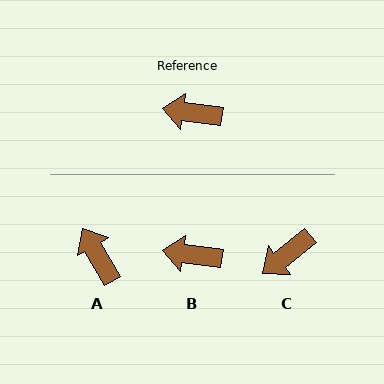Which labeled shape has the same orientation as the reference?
B.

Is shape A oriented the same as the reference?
No, it is off by about 52 degrees.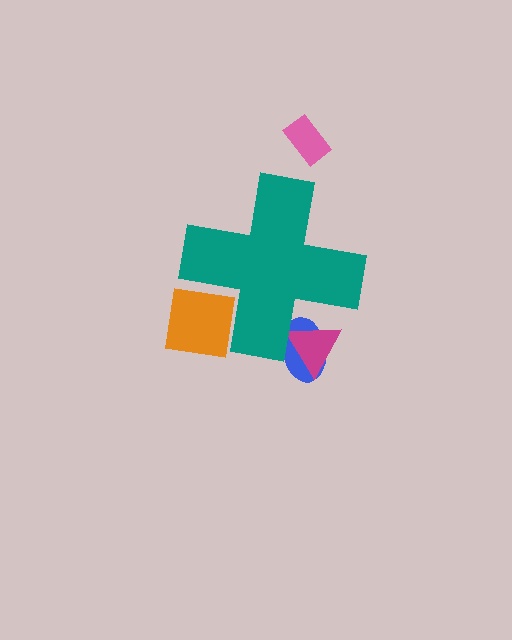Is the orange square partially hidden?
Yes, the orange square is partially hidden behind the teal cross.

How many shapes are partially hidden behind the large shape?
3 shapes are partially hidden.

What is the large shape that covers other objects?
A teal cross.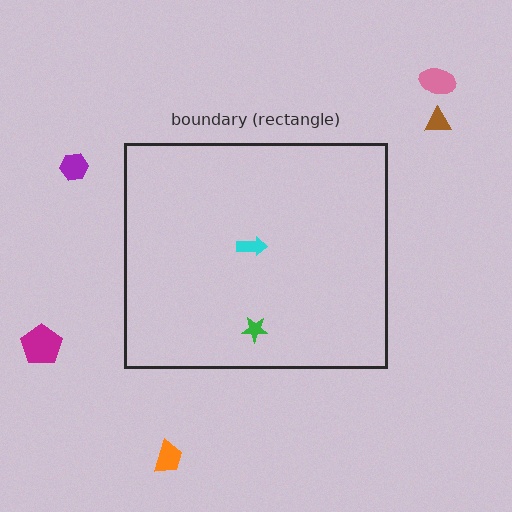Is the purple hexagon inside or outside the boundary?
Outside.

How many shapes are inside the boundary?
2 inside, 5 outside.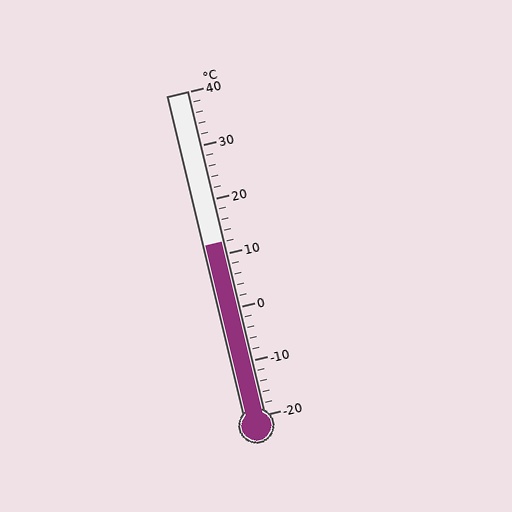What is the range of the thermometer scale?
The thermometer scale ranges from -20°C to 40°C.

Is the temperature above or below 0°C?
The temperature is above 0°C.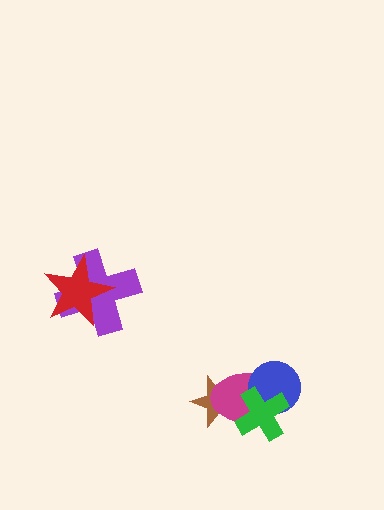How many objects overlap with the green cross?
3 objects overlap with the green cross.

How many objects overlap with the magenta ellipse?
3 objects overlap with the magenta ellipse.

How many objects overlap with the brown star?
2 objects overlap with the brown star.